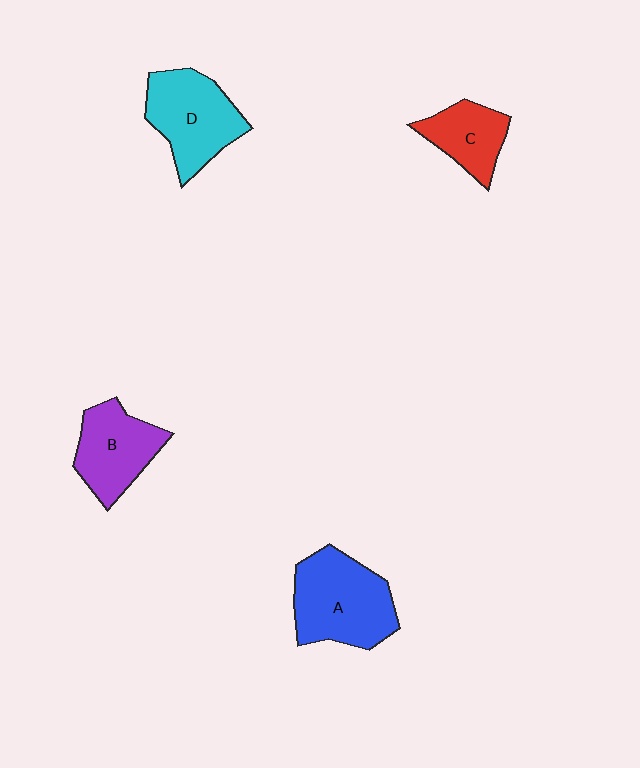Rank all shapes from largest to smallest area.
From largest to smallest: A (blue), D (cyan), B (purple), C (red).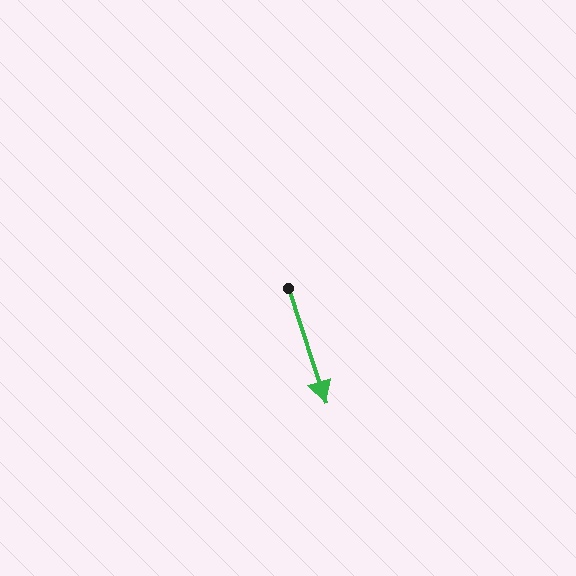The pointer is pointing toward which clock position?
Roughly 5 o'clock.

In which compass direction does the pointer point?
South.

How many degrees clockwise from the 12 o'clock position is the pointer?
Approximately 162 degrees.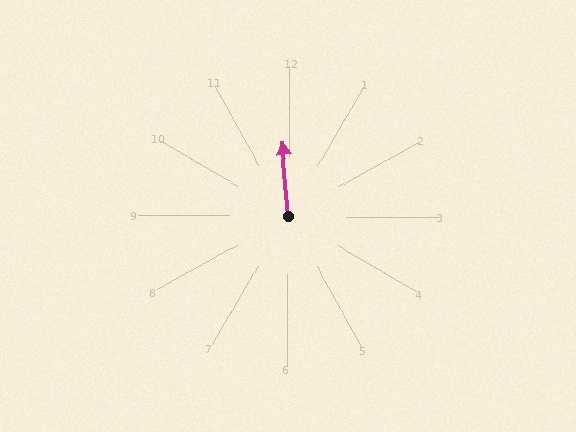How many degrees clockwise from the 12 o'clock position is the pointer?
Approximately 355 degrees.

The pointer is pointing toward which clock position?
Roughly 12 o'clock.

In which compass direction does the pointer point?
North.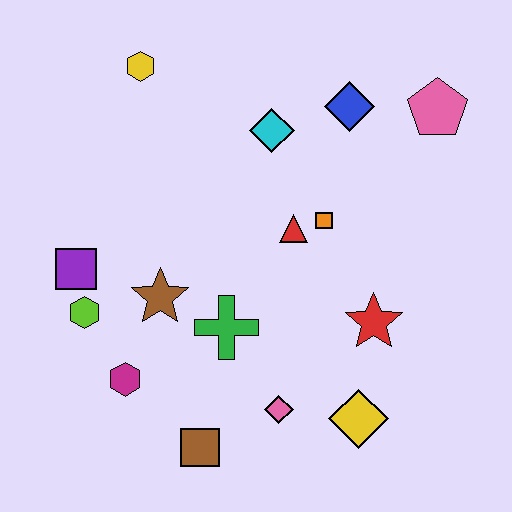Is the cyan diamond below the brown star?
No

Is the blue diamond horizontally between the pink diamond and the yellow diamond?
Yes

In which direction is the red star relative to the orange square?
The red star is below the orange square.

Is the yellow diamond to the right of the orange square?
Yes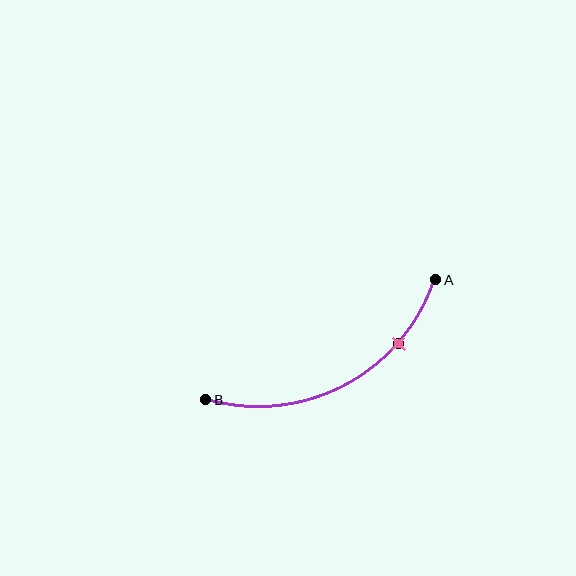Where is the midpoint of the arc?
The arc midpoint is the point on the curve farthest from the straight line joining A and B. It sits below that line.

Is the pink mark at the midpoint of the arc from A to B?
No. The pink mark lies on the arc but is closer to endpoint A. The arc midpoint would be at the point on the curve equidistant along the arc from both A and B.